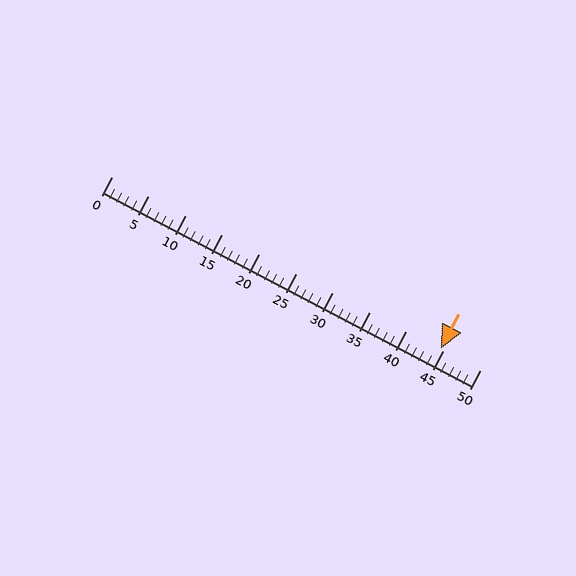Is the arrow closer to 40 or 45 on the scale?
The arrow is closer to 45.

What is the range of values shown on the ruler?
The ruler shows values from 0 to 50.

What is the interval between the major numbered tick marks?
The major tick marks are spaced 5 units apart.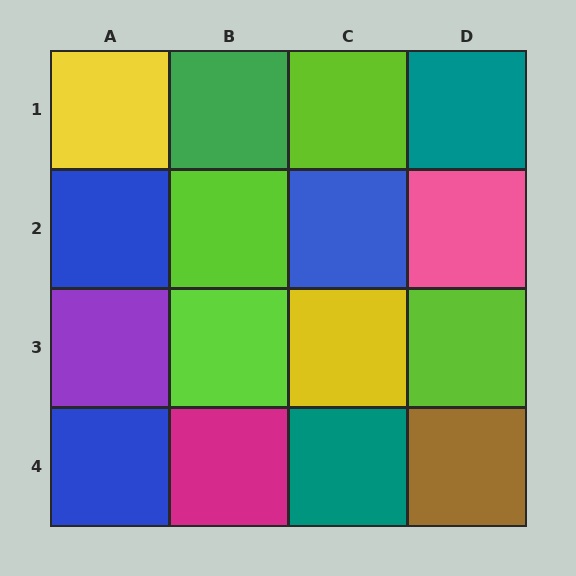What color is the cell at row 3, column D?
Lime.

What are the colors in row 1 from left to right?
Yellow, green, lime, teal.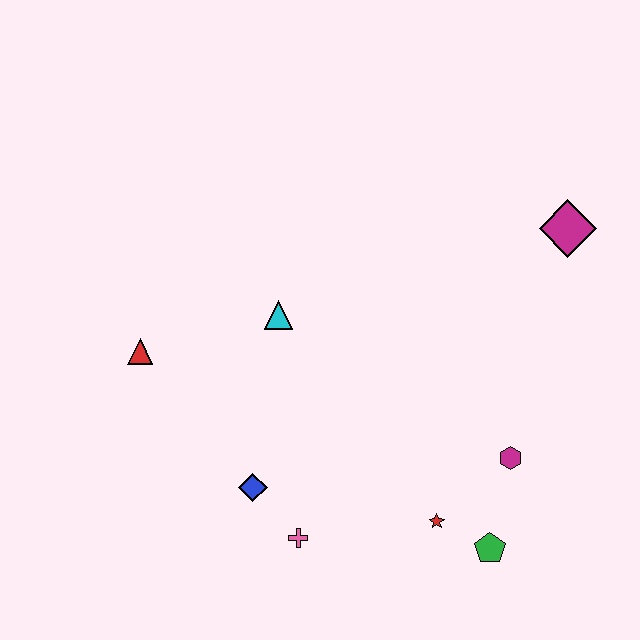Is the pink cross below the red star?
Yes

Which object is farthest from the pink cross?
The magenta diamond is farthest from the pink cross.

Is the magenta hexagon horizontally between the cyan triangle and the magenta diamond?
Yes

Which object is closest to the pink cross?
The blue diamond is closest to the pink cross.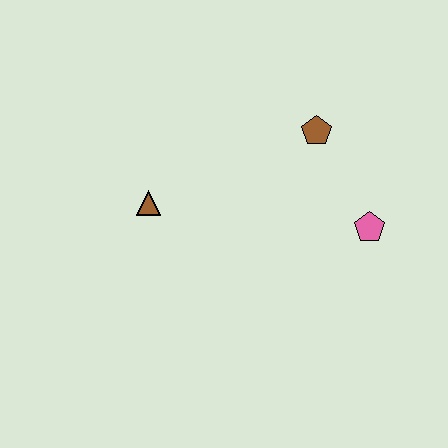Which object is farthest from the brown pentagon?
The brown triangle is farthest from the brown pentagon.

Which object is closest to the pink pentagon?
The brown pentagon is closest to the pink pentagon.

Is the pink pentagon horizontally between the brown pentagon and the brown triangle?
No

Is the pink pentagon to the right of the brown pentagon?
Yes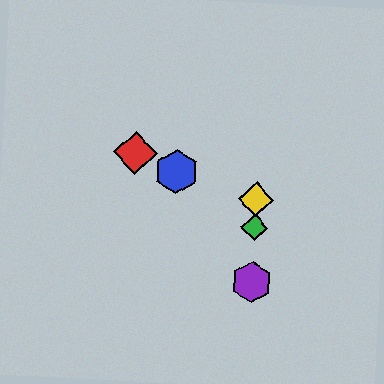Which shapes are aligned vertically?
The green diamond, the yellow diamond, the purple hexagon are aligned vertically.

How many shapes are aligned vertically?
3 shapes (the green diamond, the yellow diamond, the purple hexagon) are aligned vertically.